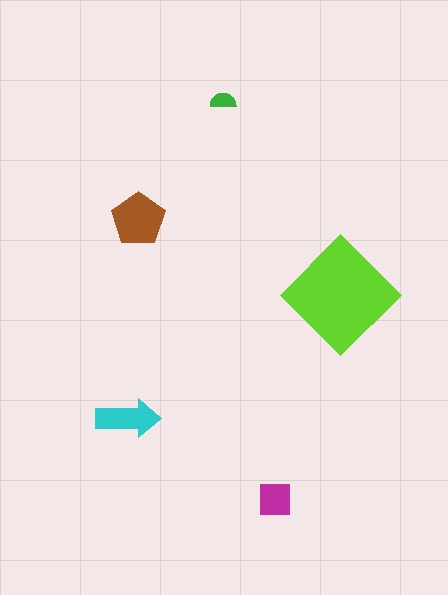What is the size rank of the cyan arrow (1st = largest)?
3rd.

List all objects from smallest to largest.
The green semicircle, the magenta square, the cyan arrow, the brown pentagon, the lime diamond.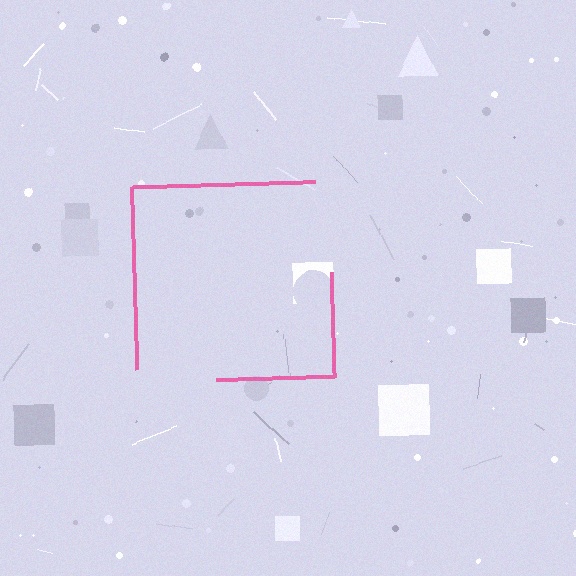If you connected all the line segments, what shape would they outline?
They would outline a square.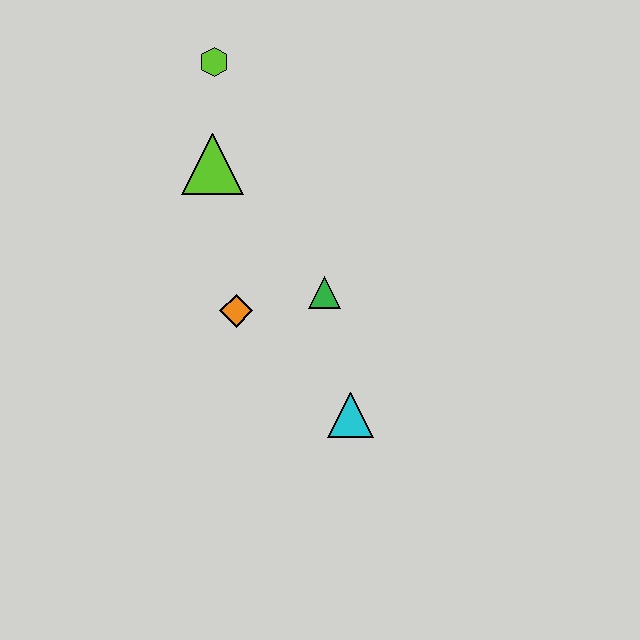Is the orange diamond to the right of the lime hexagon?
Yes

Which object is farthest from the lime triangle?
The cyan triangle is farthest from the lime triangle.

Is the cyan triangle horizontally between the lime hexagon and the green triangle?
No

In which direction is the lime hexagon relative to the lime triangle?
The lime hexagon is above the lime triangle.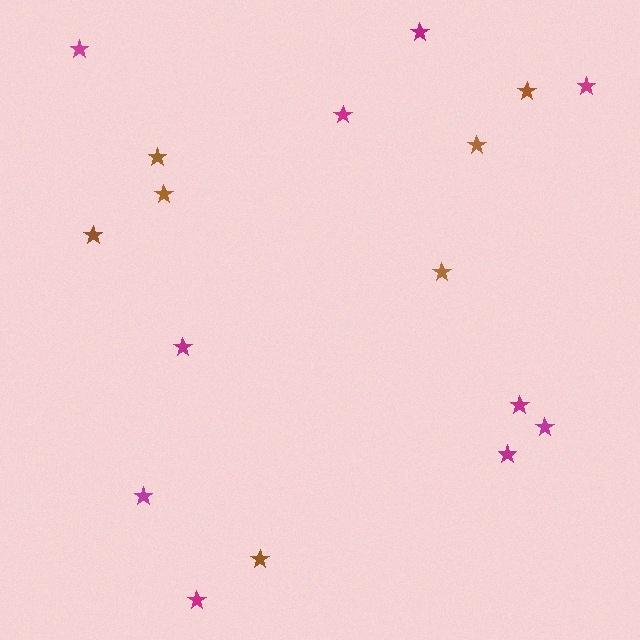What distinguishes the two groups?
There are 2 groups: one group of magenta stars (10) and one group of brown stars (7).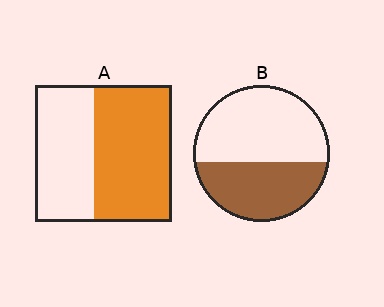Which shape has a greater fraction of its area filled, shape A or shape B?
Shape A.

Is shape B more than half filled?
No.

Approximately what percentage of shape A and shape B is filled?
A is approximately 55% and B is approximately 40%.